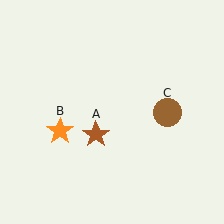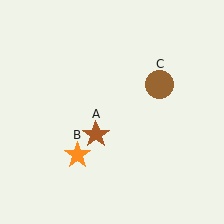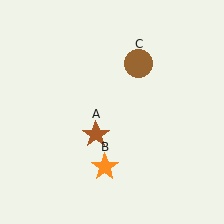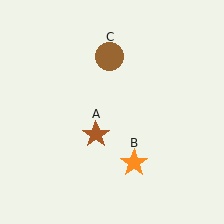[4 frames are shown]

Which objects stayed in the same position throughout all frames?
Brown star (object A) remained stationary.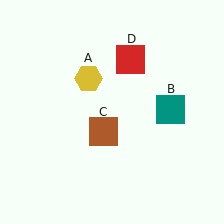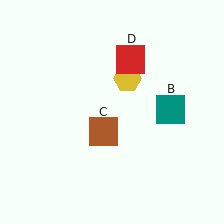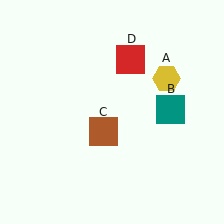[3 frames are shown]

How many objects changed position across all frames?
1 object changed position: yellow hexagon (object A).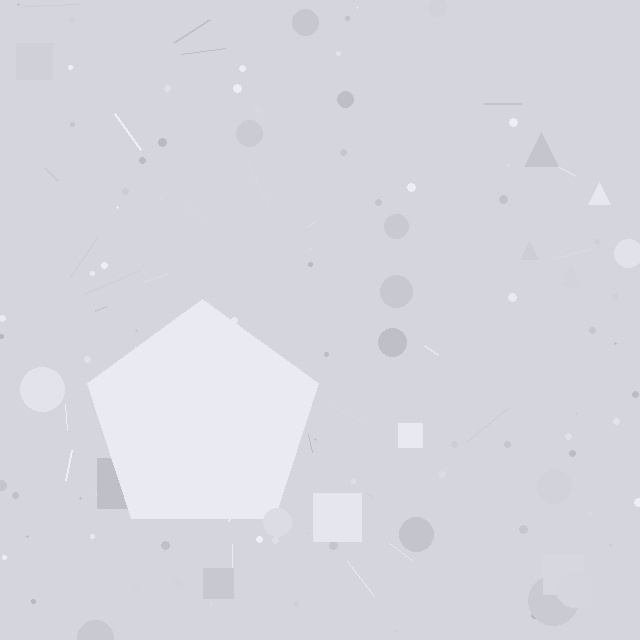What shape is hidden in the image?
A pentagon is hidden in the image.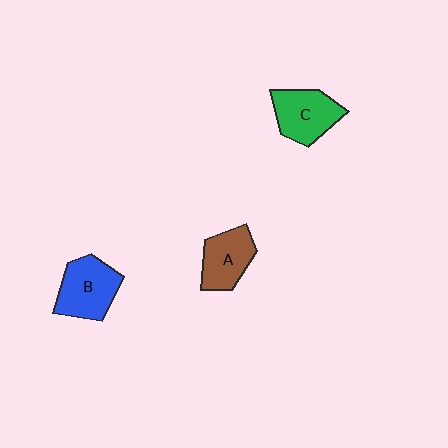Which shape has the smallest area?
Shape A (brown).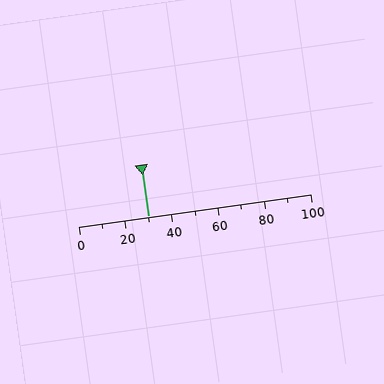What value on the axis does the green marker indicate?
The marker indicates approximately 30.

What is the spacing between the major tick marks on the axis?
The major ticks are spaced 20 apart.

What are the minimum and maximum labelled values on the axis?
The axis runs from 0 to 100.